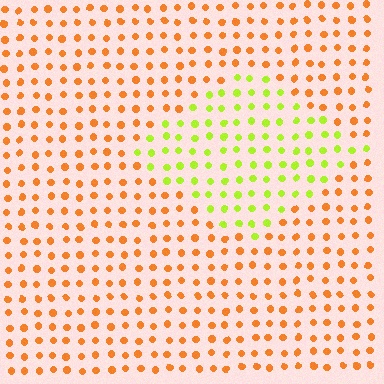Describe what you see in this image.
The image is filled with small orange elements in a uniform arrangement. A diamond-shaped region is visible where the elements are tinted to a slightly different hue, forming a subtle color boundary.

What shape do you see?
I see a diamond.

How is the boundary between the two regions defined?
The boundary is defined purely by a slight shift in hue (about 57 degrees). Spacing, size, and orientation are identical on both sides.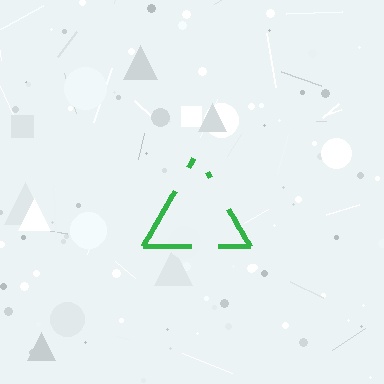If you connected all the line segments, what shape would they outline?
They would outline a triangle.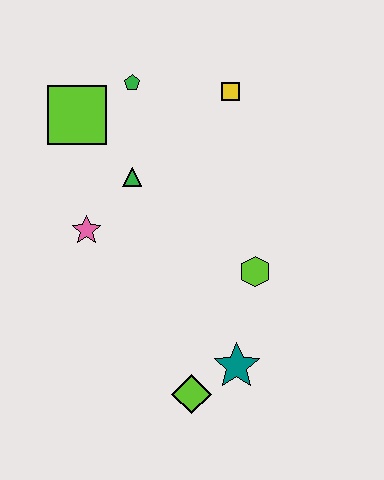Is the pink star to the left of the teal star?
Yes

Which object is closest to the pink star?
The green triangle is closest to the pink star.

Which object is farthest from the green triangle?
The lime diamond is farthest from the green triangle.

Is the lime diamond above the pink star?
No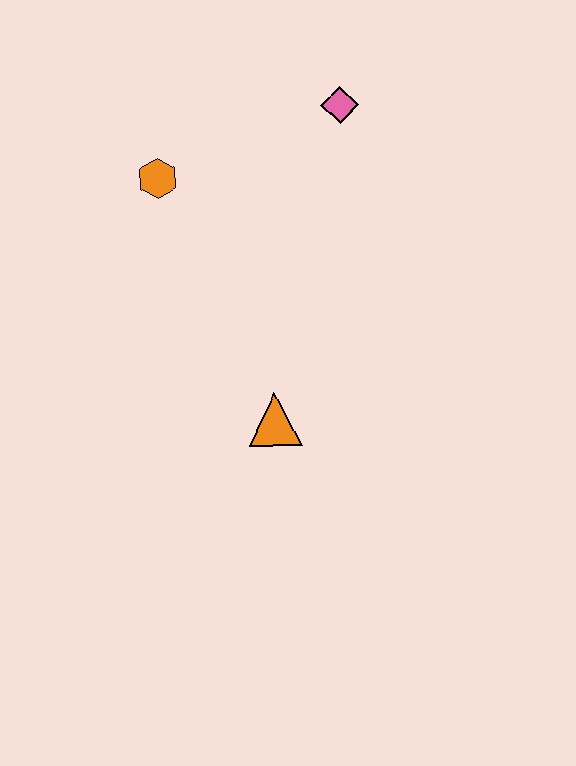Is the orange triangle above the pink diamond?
No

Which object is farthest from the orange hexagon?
The orange triangle is farthest from the orange hexagon.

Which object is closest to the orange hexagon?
The pink diamond is closest to the orange hexagon.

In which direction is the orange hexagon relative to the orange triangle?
The orange hexagon is above the orange triangle.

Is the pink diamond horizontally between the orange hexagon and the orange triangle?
No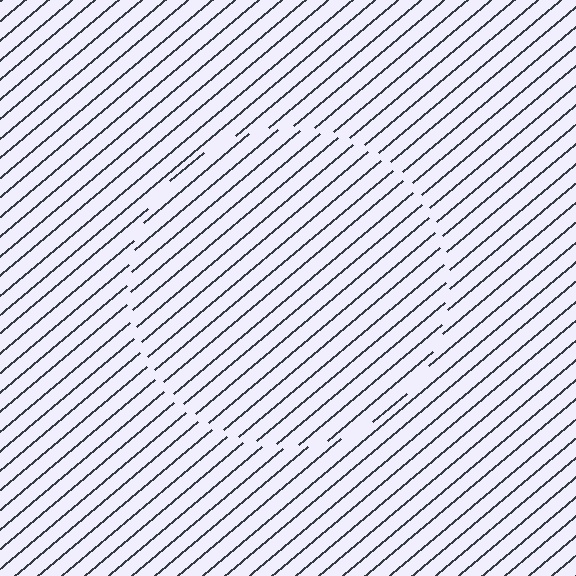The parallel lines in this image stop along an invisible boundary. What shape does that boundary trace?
An illusory circle. The interior of the shape contains the same grating, shifted by half a period — the contour is defined by the phase discontinuity where line-ends from the inner and outer gratings abut.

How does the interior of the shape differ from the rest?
The interior of the shape contains the same grating, shifted by half a period — the contour is defined by the phase discontinuity where line-ends from the inner and outer gratings abut.